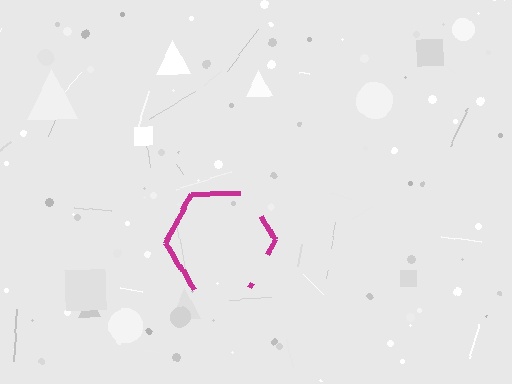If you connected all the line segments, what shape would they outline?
They would outline a hexagon.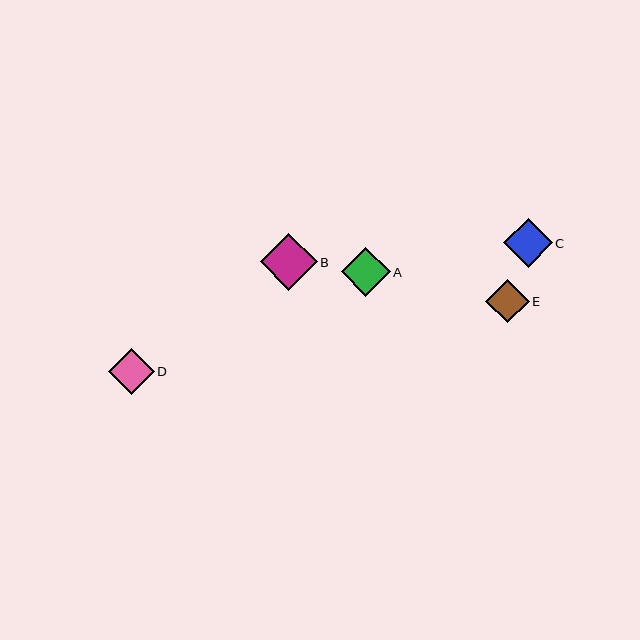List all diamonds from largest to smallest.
From largest to smallest: B, A, C, D, E.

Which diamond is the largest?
Diamond B is the largest with a size of approximately 57 pixels.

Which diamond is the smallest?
Diamond E is the smallest with a size of approximately 43 pixels.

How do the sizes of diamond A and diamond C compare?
Diamond A and diamond C are approximately the same size.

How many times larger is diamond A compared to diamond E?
Diamond A is approximately 1.1 times the size of diamond E.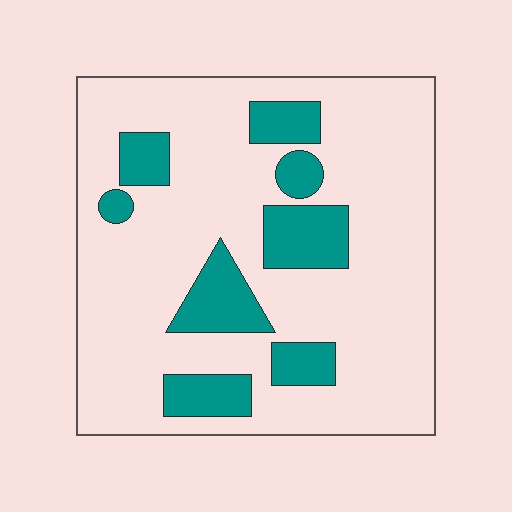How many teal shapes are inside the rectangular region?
8.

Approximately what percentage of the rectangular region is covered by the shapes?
Approximately 20%.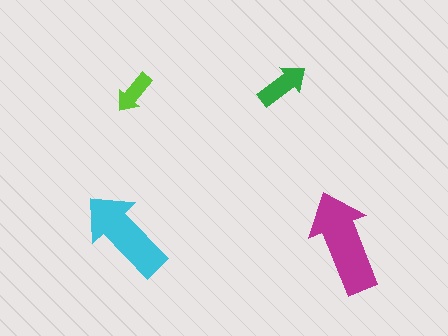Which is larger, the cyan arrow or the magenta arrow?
The magenta one.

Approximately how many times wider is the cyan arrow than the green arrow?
About 2 times wider.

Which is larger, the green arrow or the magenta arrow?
The magenta one.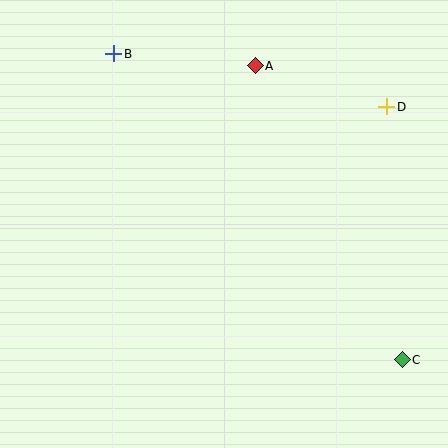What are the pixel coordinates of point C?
Point C is at (402, 360).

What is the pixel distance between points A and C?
The distance between A and C is 329 pixels.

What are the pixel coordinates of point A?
Point A is at (255, 66).